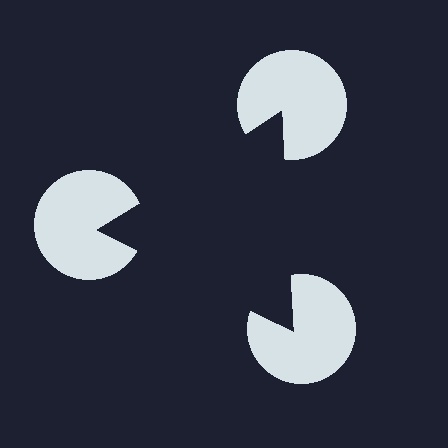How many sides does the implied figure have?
3 sides.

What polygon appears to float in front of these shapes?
An illusory triangle — its edges are inferred from the aligned wedge cuts in the pac-man discs, not physically drawn.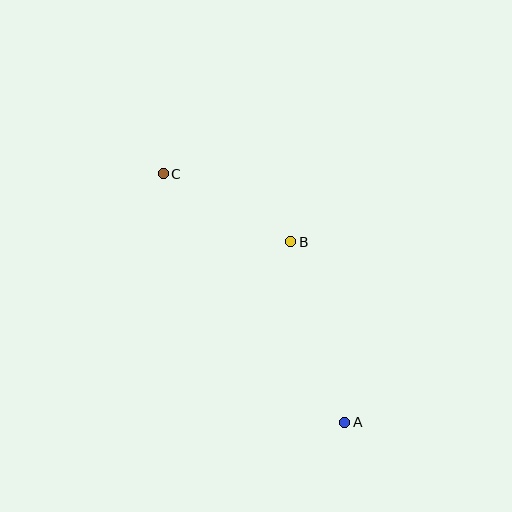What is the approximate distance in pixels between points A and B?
The distance between A and B is approximately 189 pixels.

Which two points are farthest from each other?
Points A and C are farthest from each other.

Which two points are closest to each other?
Points B and C are closest to each other.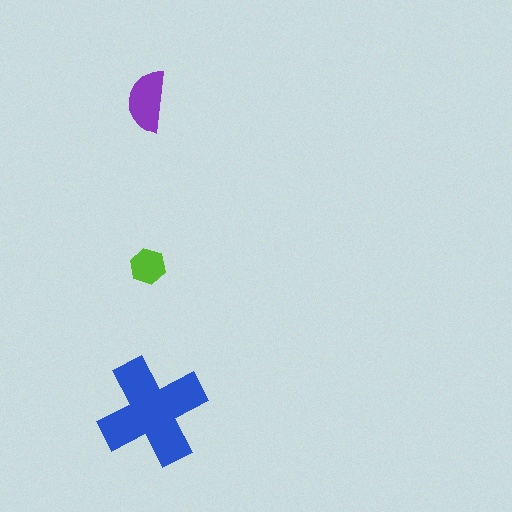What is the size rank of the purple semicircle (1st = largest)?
2nd.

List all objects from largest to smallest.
The blue cross, the purple semicircle, the lime hexagon.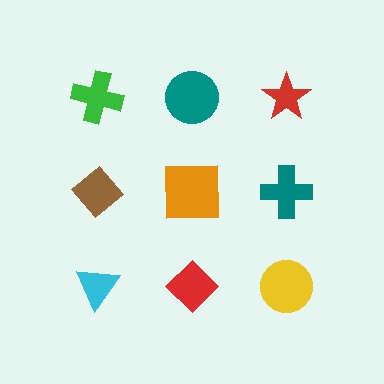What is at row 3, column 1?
A cyan triangle.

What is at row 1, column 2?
A teal circle.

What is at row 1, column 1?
A green cross.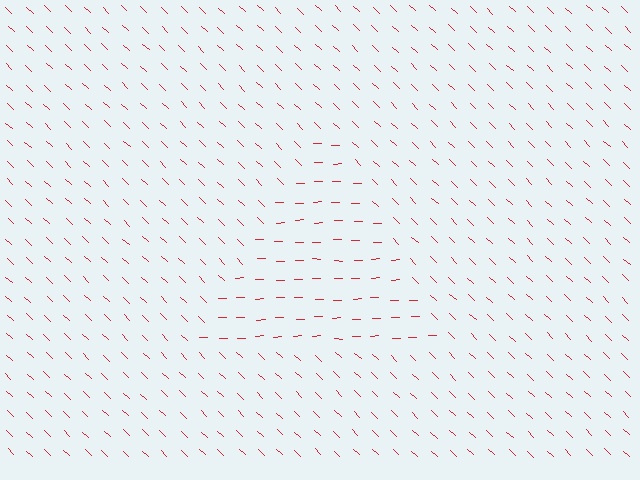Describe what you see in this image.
The image is filled with small red line segments. A triangle region in the image has lines oriented differently from the surrounding lines, creating a visible texture boundary.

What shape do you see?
I see a triangle.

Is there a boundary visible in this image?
Yes, there is a texture boundary formed by a change in line orientation.